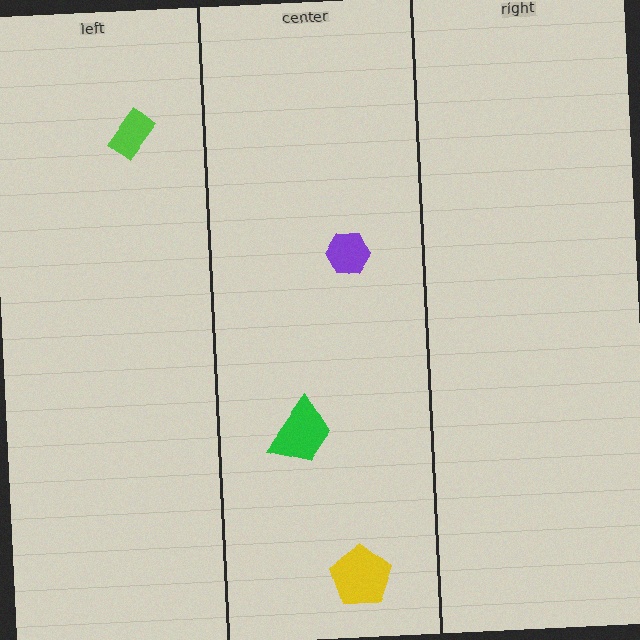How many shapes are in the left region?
1.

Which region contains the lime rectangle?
The left region.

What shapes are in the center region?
The purple hexagon, the green trapezoid, the yellow pentagon.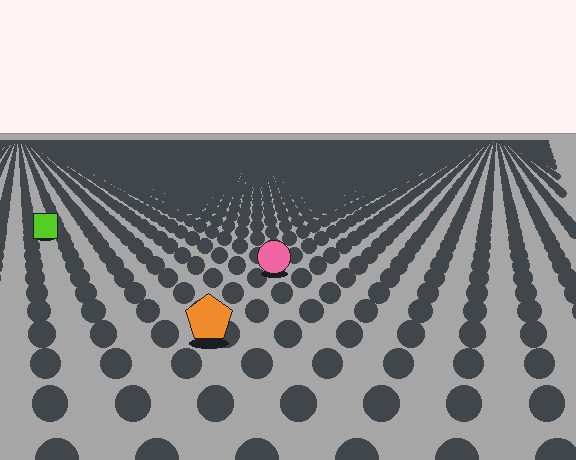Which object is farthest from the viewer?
The lime square is farthest from the viewer. It appears smaller and the ground texture around it is denser.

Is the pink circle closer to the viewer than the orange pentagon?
No. The orange pentagon is closer — you can tell from the texture gradient: the ground texture is coarser near it.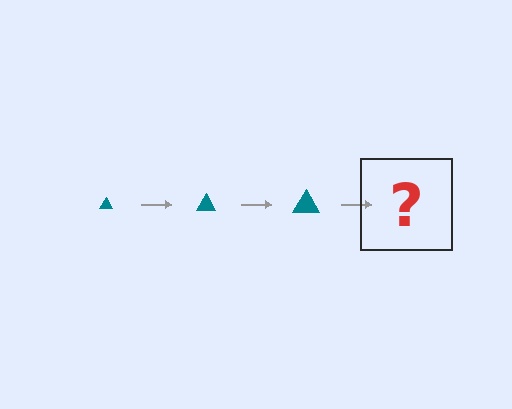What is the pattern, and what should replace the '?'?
The pattern is that the triangle gets progressively larger each step. The '?' should be a teal triangle, larger than the previous one.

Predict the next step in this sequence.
The next step is a teal triangle, larger than the previous one.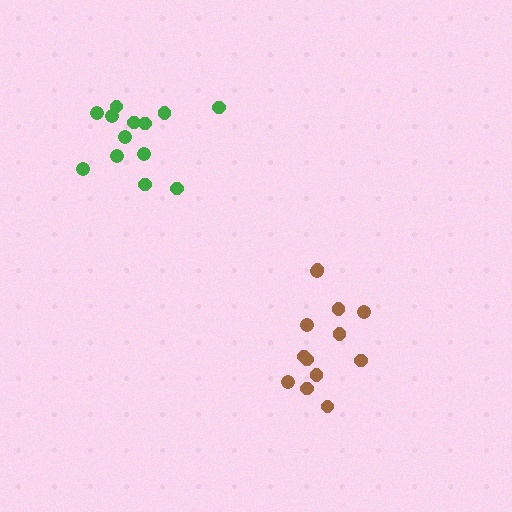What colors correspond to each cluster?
The clusters are colored: brown, green.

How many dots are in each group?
Group 1: 13 dots, Group 2: 13 dots (26 total).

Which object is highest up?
The green cluster is topmost.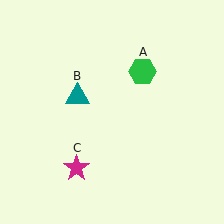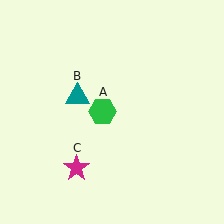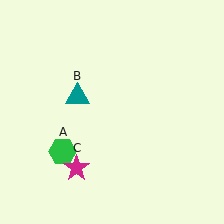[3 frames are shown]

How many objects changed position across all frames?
1 object changed position: green hexagon (object A).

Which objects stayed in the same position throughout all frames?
Teal triangle (object B) and magenta star (object C) remained stationary.